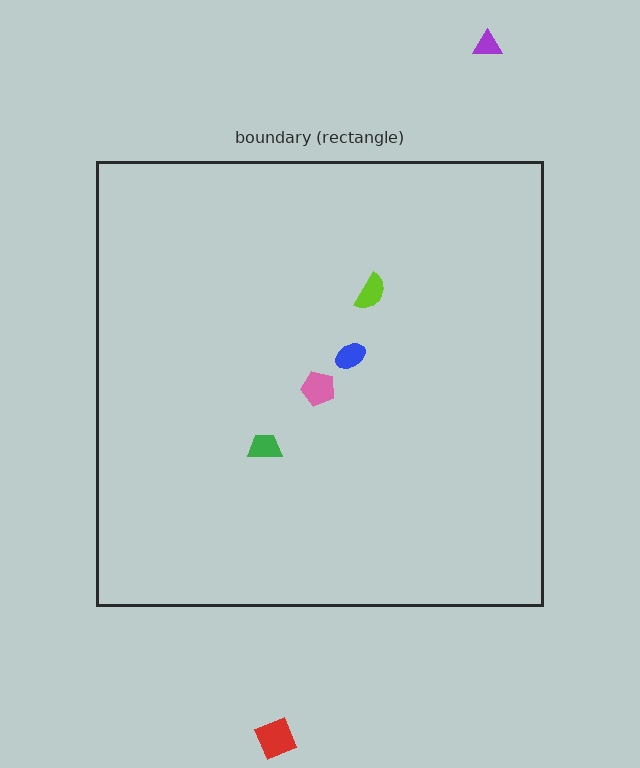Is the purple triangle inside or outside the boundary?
Outside.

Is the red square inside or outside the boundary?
Outside.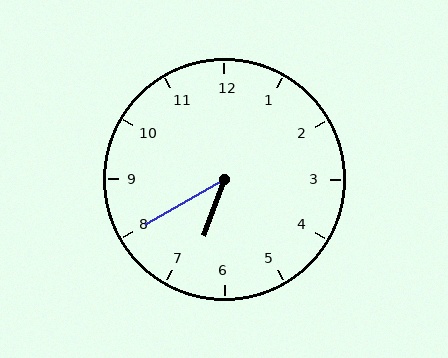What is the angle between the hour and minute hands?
Approximately 40 degrees.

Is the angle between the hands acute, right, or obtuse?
It is acute.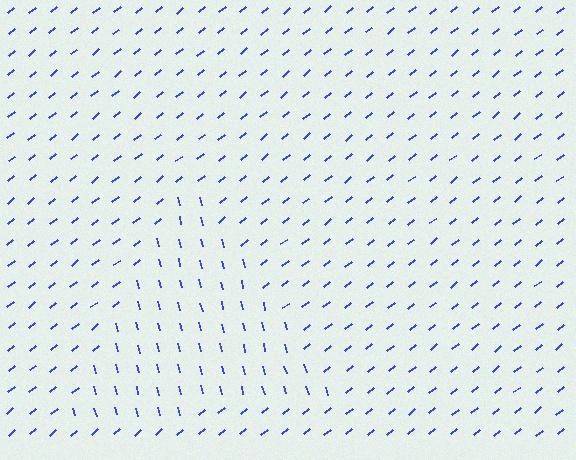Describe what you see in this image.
The image is filled with small blue line segments. A triangle region in the image has lines oriented differently from the surrounding lines, creating a visible texture boundary.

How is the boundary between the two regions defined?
The boundary is defined purely by a change in line orientation (approximately 65 degrees difference). All lines are the same color and thickness.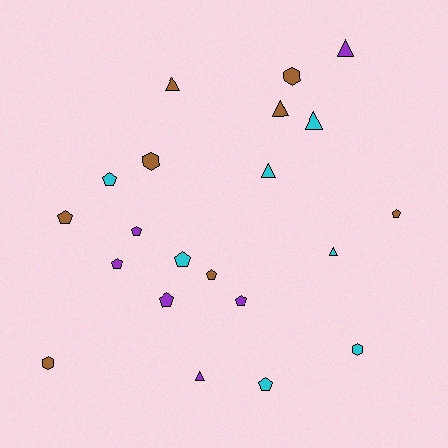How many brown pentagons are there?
There are 3 brown pentagons.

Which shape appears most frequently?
Pentagon, with 10 objects.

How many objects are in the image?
There are 21 objects.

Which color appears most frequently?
Brown, with 8 objects.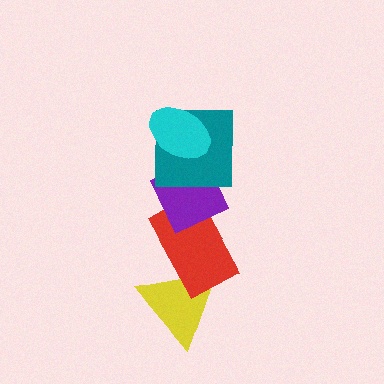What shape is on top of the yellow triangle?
The red rectangle is on top of the yellow triangle.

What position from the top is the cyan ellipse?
The cyan ellipse is 1st from the top.